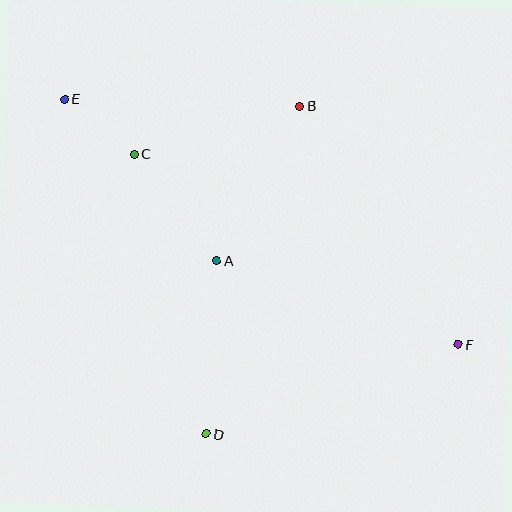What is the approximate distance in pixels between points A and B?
The distance between A and B is approximately 176 pixels.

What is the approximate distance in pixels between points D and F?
The distance between D and F is approximately 267 pixels.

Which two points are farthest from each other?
Points E and F are farthest from each other.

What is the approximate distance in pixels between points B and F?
The distance between B and F is approximately 286 pixels.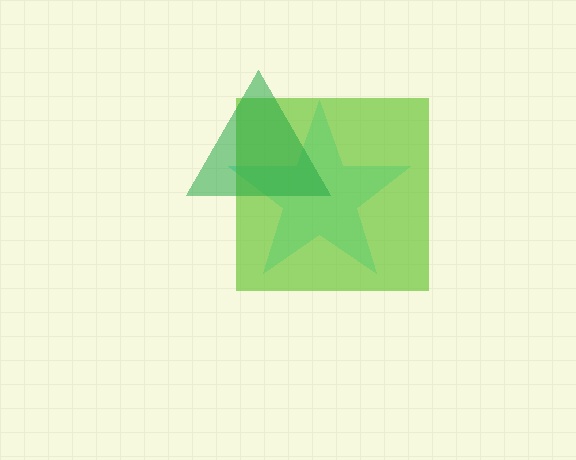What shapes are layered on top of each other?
The layered shapes are: a cyan star, a lime square, a green triangle.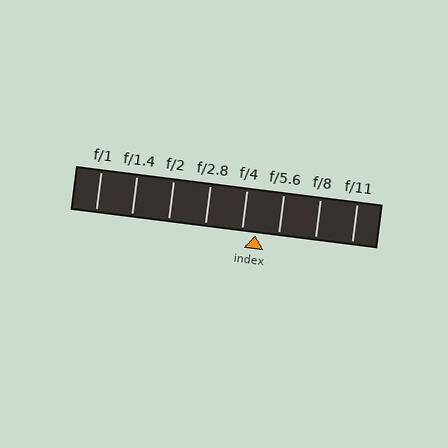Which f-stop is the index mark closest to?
The index mark is closest to f/4.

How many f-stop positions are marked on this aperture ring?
There are 8 f-stop positions marked.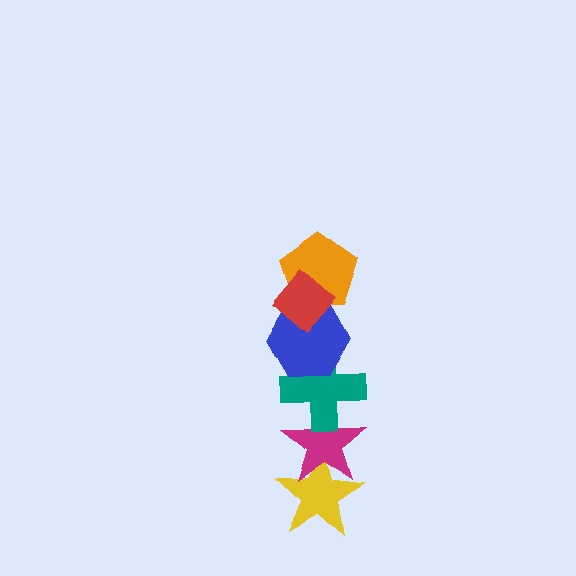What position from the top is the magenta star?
The magenta star is 5th from the top.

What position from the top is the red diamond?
The red diamond is 1st from the top.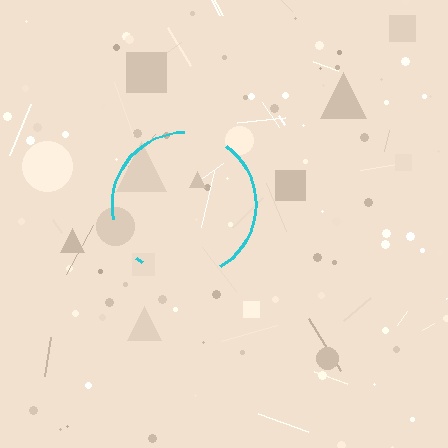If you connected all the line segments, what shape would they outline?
They would outline a circle.